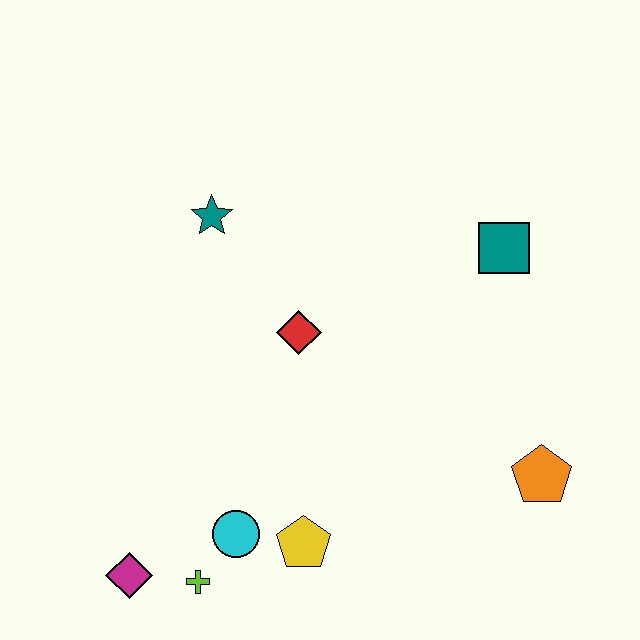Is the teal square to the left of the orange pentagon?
Yes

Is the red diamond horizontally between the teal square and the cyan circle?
Yes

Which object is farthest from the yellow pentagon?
The teal square is farthest from the yellow pentagon.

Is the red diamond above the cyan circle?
Yes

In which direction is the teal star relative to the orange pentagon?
The teal star is to the left of the orange pentagon.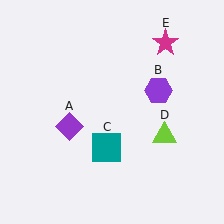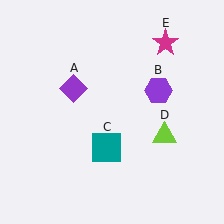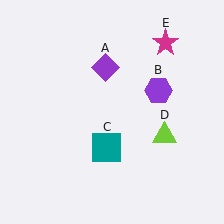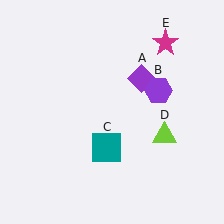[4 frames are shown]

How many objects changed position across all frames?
1 object changed position: purple diamond (object A).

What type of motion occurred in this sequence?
The purple diamond (object A) rotated clockwise around the center of the scene.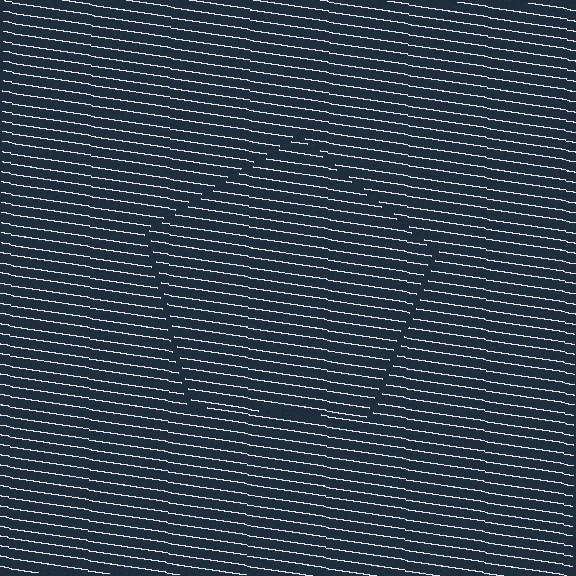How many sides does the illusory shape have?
5 sides — the line-ends trace a pentagon.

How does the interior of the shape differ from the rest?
The interior of the shape contains the same grating, shifted by half a period — the contour is defined by the phase discontinuity where line-ends from the inner and outer gratings abut.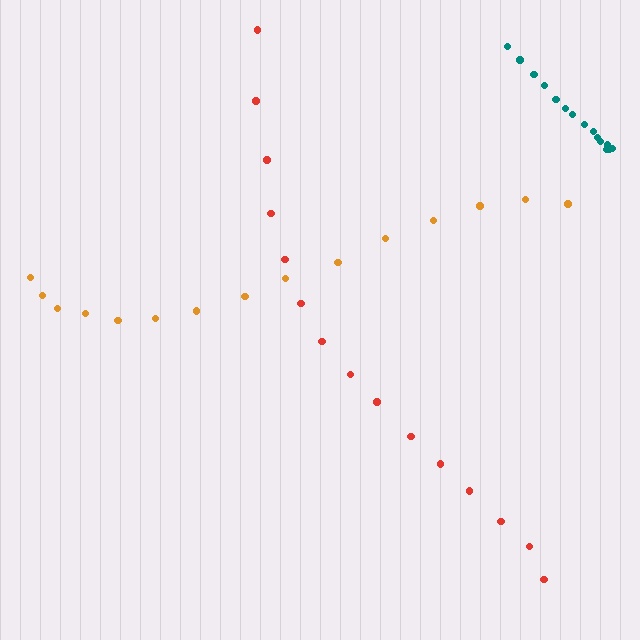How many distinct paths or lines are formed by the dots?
There are 3 distinct paths.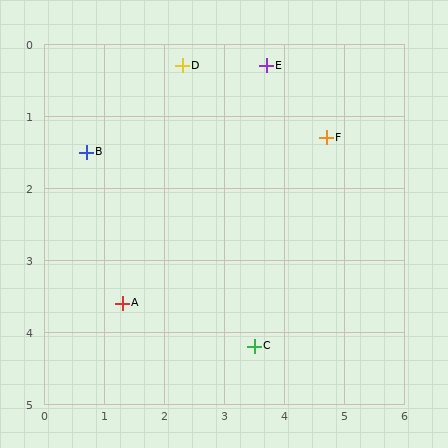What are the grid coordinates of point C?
Point C is at approximately (3.5, 4.2).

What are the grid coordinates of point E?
Point E is at approximately (3.7, 0.3).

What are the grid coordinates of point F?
Point F is at approximately (4.7, 1.3).